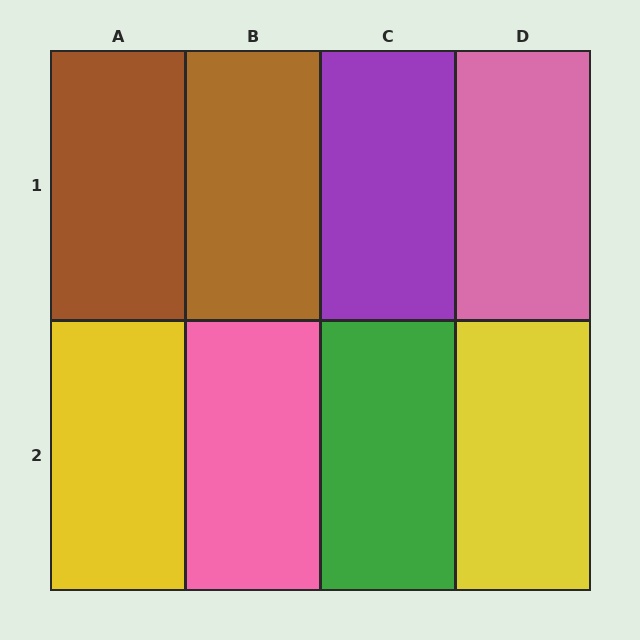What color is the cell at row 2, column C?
Green.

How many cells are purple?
1 cell is purple.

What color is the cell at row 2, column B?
Pink.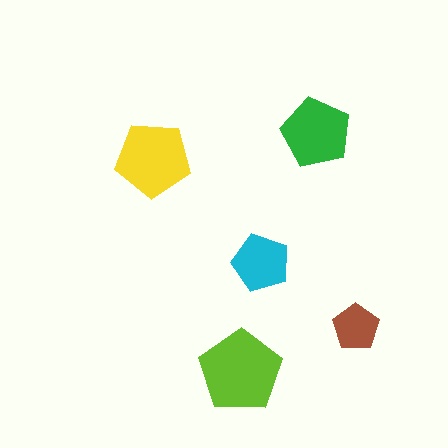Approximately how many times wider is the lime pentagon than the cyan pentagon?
About 1.5 times wider.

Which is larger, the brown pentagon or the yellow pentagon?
The yellow one.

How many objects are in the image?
There are 5 objects in the image.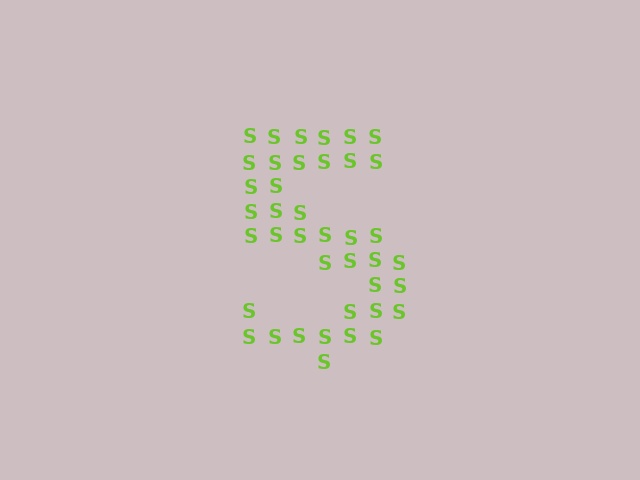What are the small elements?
The small elements are letter S's.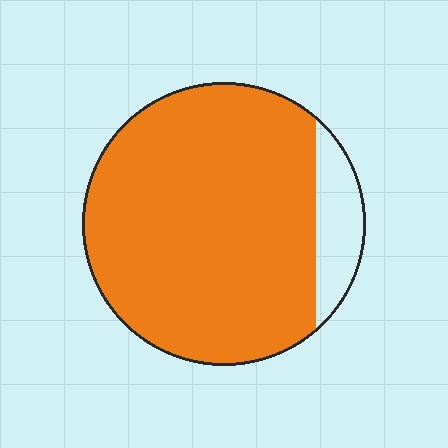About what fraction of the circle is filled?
About seven eighths (7/8).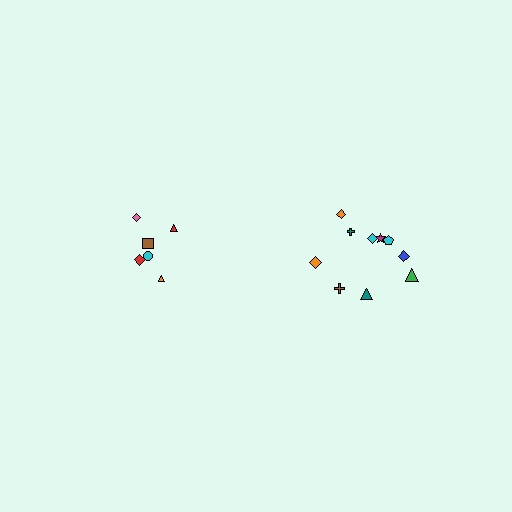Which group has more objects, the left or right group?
The right group.